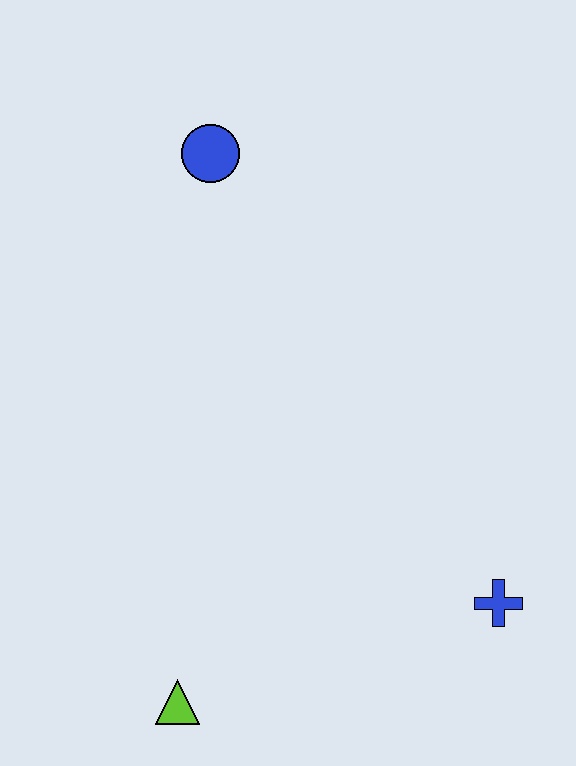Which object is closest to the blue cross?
The lime triangle is closest to the blue cross.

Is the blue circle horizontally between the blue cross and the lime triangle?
Yes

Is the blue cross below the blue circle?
Yes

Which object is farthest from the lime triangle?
The blue circle is farthest from the lime triangle.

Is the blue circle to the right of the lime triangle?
Yes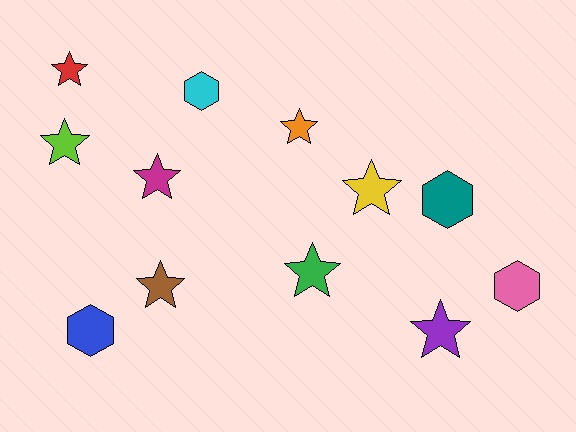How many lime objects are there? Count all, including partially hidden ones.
There is 1 lime object.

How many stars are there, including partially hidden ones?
There are 8 stars.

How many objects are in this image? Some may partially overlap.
There are 12 objects.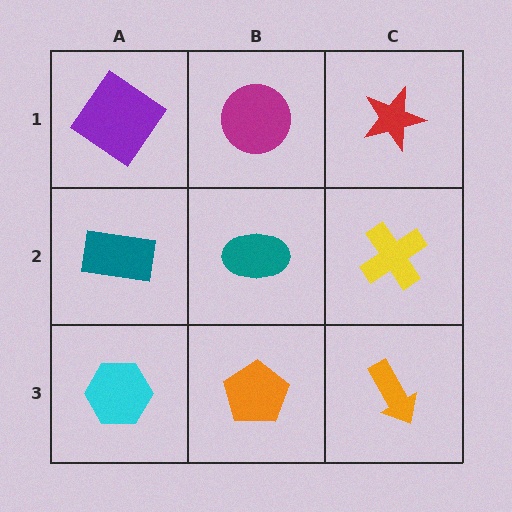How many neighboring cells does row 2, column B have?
4.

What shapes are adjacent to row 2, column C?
A red star (row 1, column C), an orange arrow (row 3, column C), a teal ellipse (row 2, column B).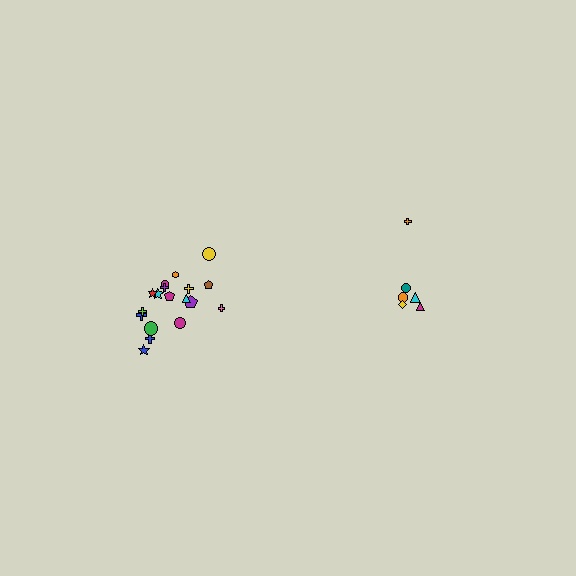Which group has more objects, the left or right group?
The left group.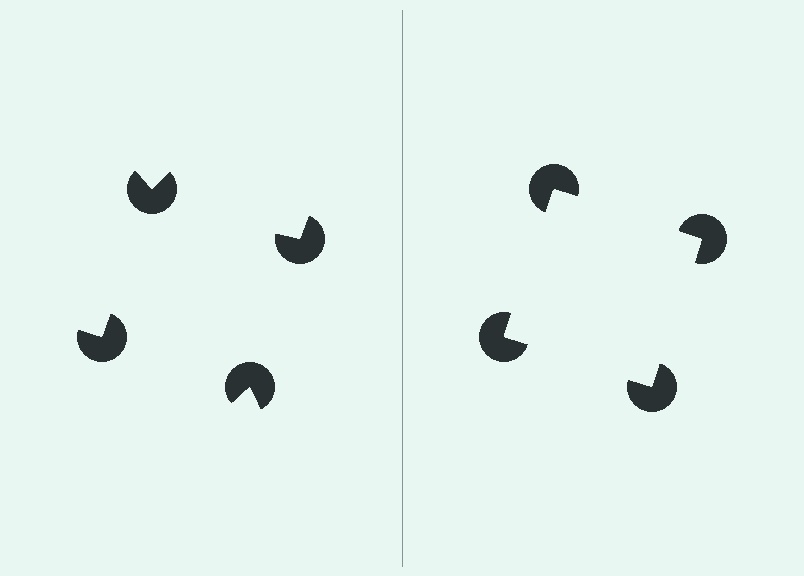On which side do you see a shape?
An illusory square appears on the right side. On the left side the wedge cuts are rotated, so no coherent shape forms.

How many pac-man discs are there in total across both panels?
8 — 4 on each side.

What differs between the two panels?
The pac-man discs are positioned identically on both sides; only the wedge orientations differ. On the right they align to a square; on the left they are misaligned.